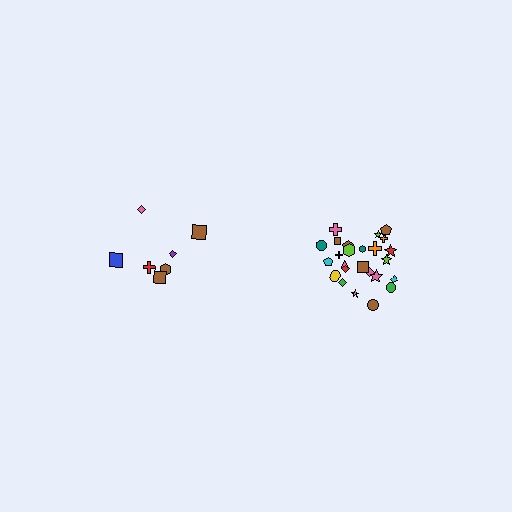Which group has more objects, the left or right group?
The right group.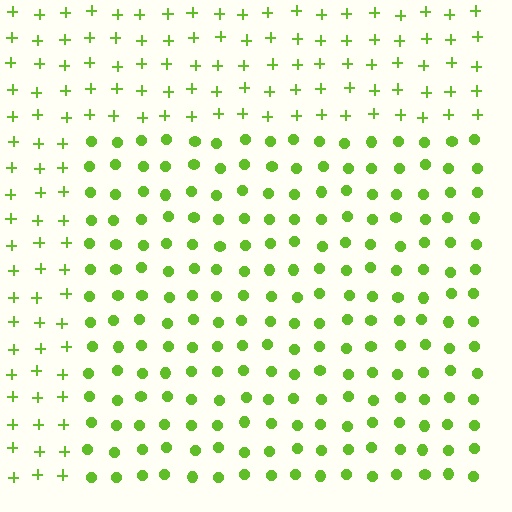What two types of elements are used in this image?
The image uses circles inside the rectangle region and plus signs outside it.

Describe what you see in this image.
The image is filled with small lime elements arranged in a uniform grid. A rectangle-shaped region contains circles, while the surrounding area contains plus signs. The boundary is defined purely by the change in element shape.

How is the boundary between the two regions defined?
The boundary is defined by a change in element shape: circles inside vs. plus signs outside. All elements share the same color and spacing.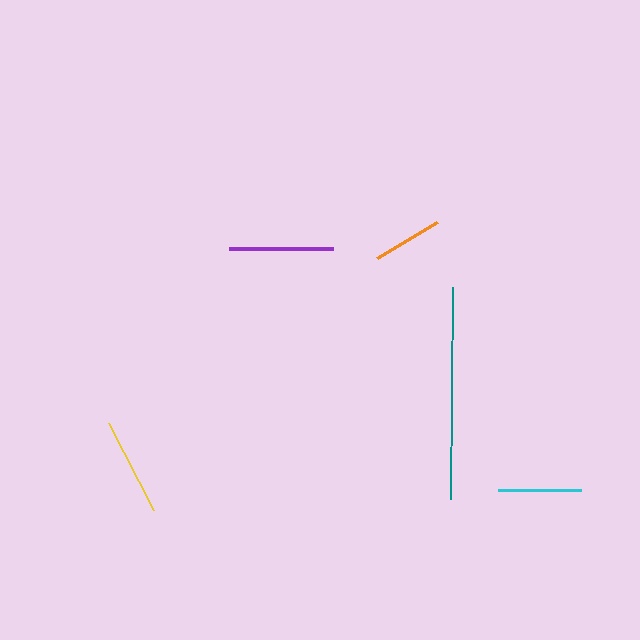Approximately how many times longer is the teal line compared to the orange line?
The teal line is approximately 3.1 times the length of the orange line.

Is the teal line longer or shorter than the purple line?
The teal line is longer than the purple line.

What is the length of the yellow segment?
The yellow segment is approximately 97 pixels long.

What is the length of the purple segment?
The purple segment is approximately 103 pixels long.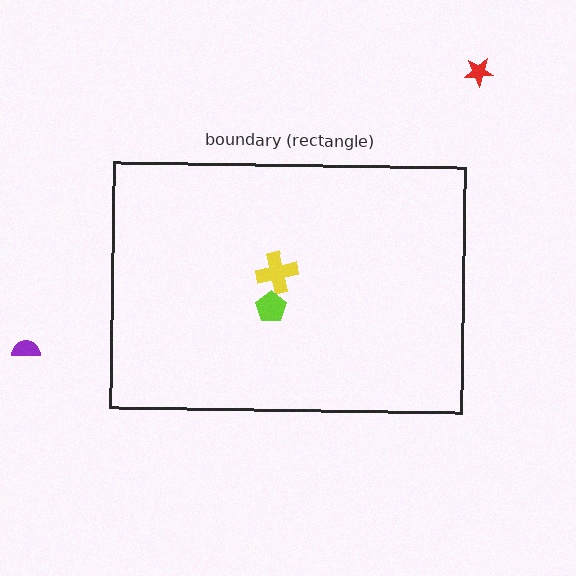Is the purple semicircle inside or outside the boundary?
Outside.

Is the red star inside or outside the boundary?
Outside.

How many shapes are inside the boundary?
2 inside, 2 outside.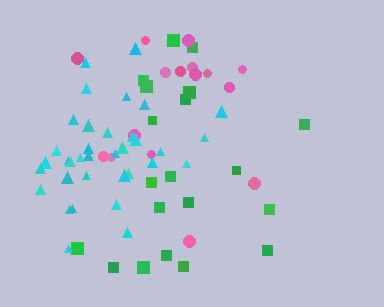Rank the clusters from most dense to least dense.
cyan, green, pink.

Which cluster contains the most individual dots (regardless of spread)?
Cyan (35).